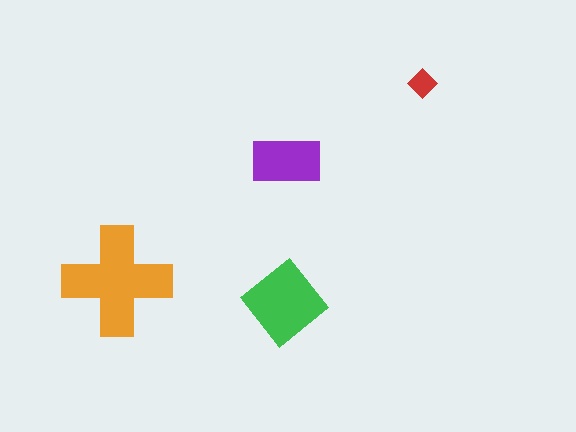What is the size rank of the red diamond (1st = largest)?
4th.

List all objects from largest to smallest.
The orange cross, the green diamond, the purple rectangle, the red diamond.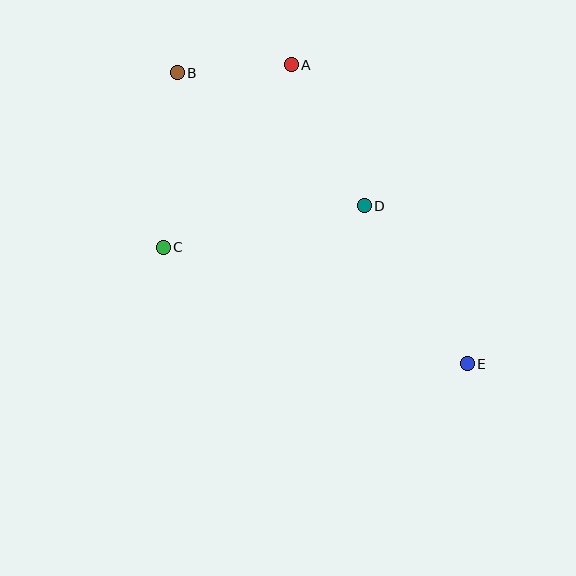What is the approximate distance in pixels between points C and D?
The distance between C and D is approximately 205 pixels.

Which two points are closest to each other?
Points A and B are closest to each other.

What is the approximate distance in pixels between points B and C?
The distance between B and C is approximately 175 pixels.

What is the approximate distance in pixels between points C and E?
The distance between C and E is approximately 325 pixels.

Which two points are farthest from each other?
Points B and E are farthest from each other.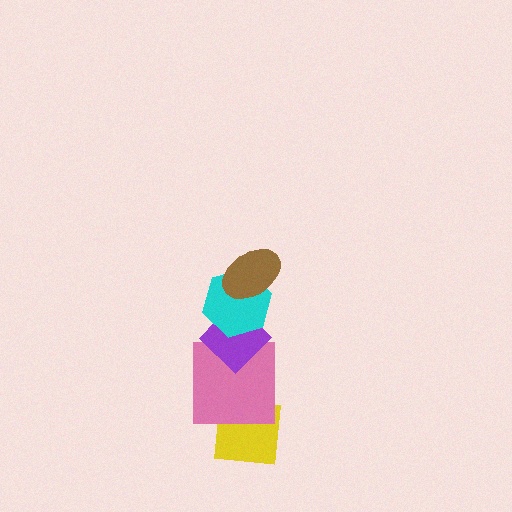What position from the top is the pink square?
The pink square is 4th from the top.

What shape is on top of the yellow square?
The pink square is on top of the yellow square.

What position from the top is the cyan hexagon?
The cyan hexagon is 2nd from the top.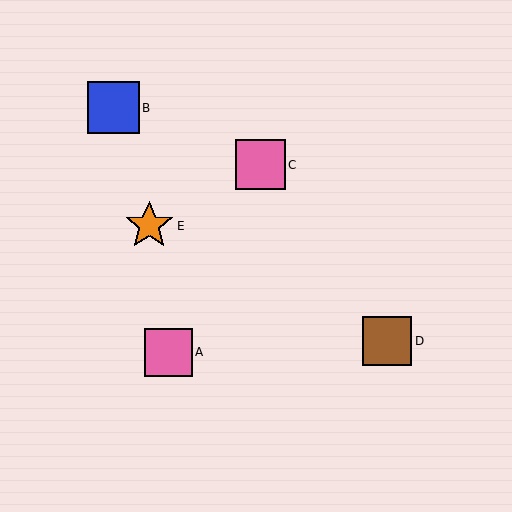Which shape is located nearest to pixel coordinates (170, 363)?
The pink square (labeled A) at (168, 352) is nearest to that location.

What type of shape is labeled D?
Shape D is a brown square.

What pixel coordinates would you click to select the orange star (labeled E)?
Click at (149, 226) to select the orange star E.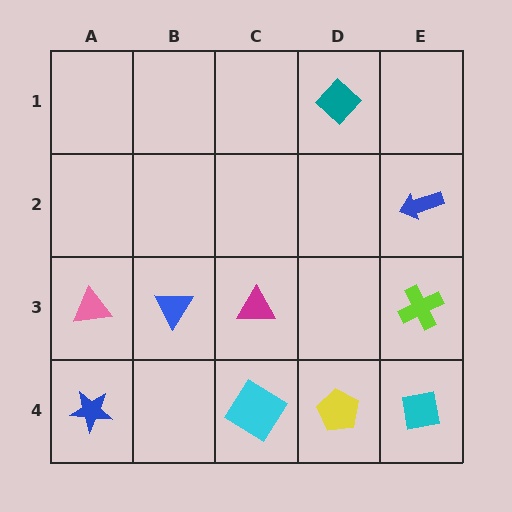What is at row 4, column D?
A yellow pentagon.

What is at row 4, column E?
A cyan square.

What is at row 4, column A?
A blue star.